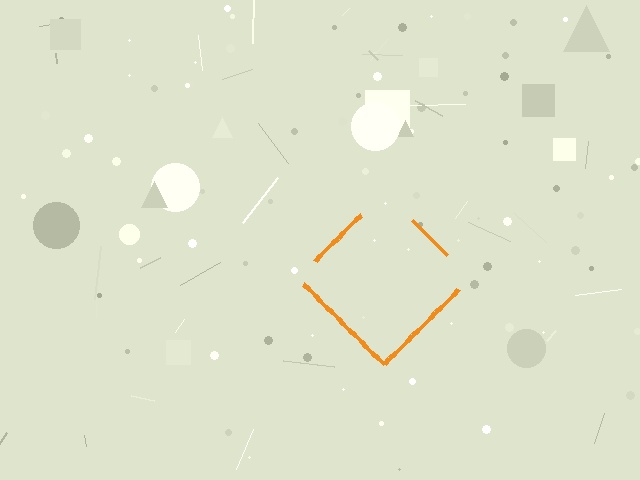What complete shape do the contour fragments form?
The contour fragments form a diamond.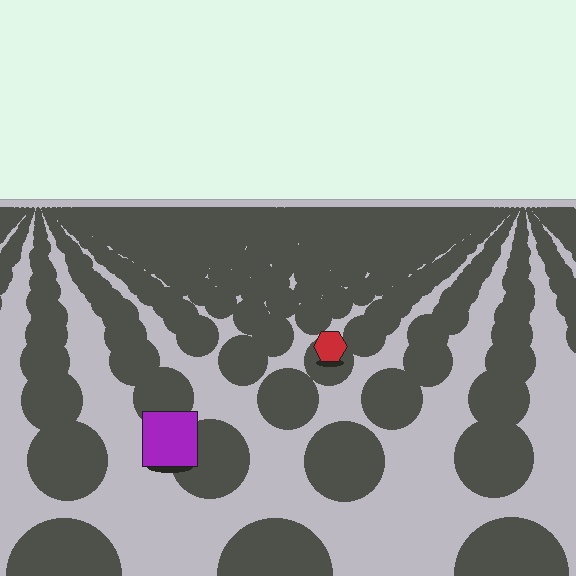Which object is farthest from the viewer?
The red hexagon is farthest from the viewer. It appears smaller and the ground texture around it is denser.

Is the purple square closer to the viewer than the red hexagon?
Yes. The purple square is closer — you can tell from the texture gradient: the ground texture is coarser near it.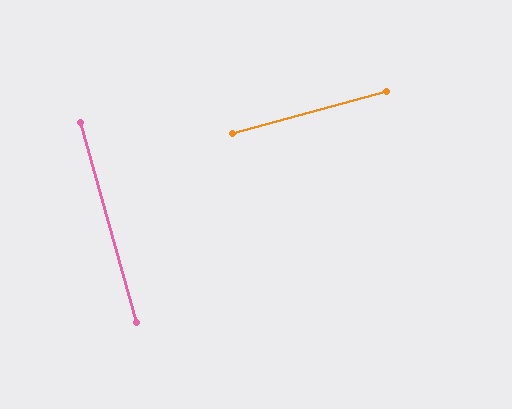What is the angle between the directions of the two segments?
Approximately 90 degrees.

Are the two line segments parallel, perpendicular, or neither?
Perpendicular — they meet at approximately 90°.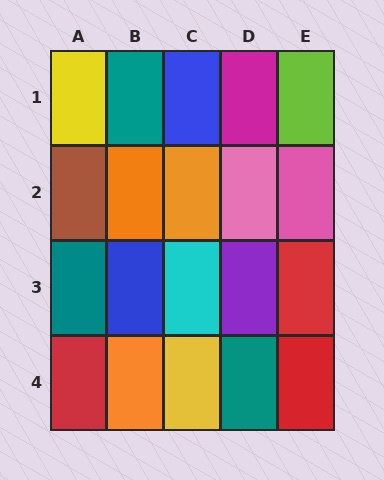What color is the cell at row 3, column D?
Purple.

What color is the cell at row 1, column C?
Blue.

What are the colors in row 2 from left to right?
Brown, orange, orange, pink, pink.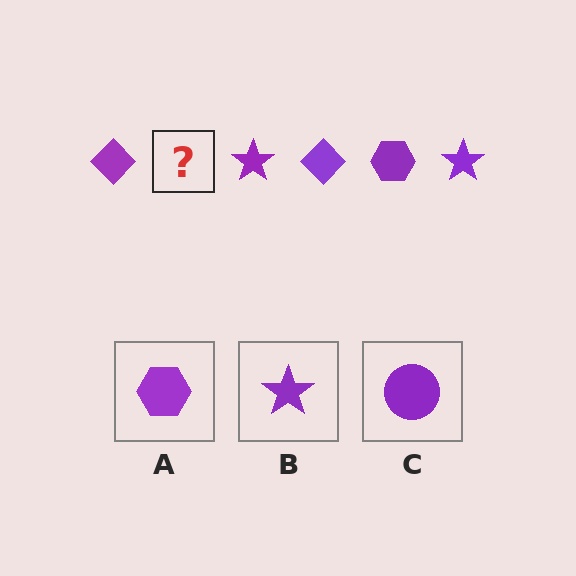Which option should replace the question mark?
Option A.